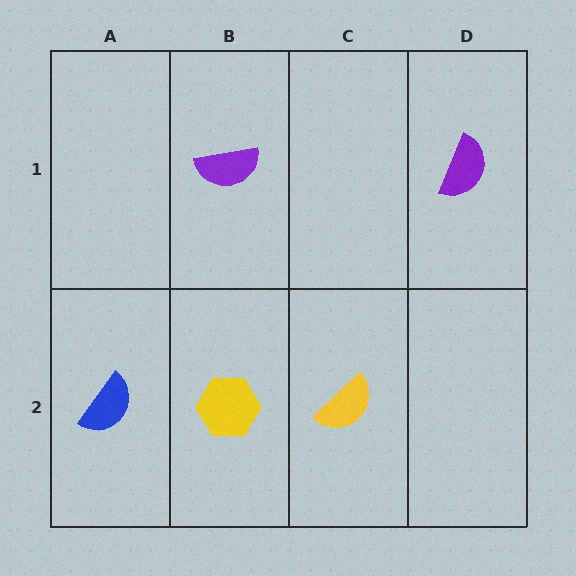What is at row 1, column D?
A purple semicircle.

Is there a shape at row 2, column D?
No, that cell is empty.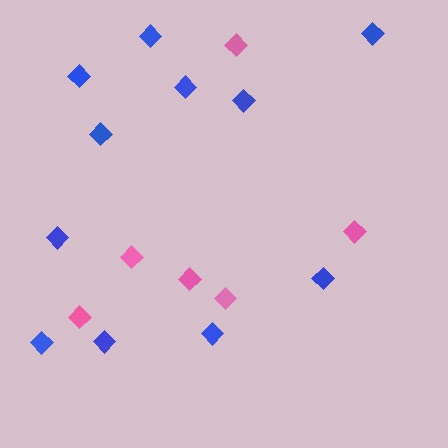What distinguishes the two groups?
There are 2 groups: one group of blue diamonds (11) and one group of pink diamonds (6).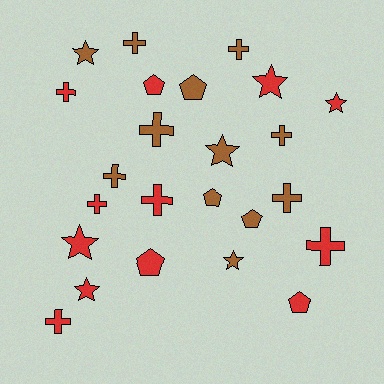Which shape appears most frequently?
Cross, with 11 objects.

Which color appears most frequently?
Red, with 12 objects.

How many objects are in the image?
There are 24 objects.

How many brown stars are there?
There are 3 brown stars.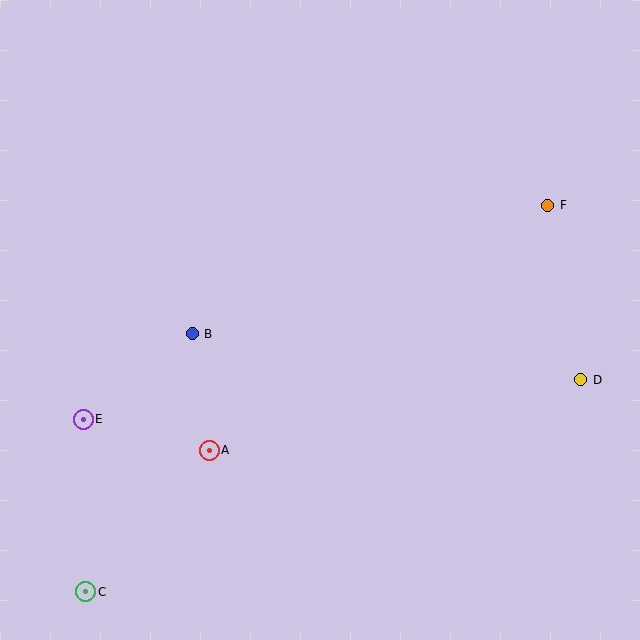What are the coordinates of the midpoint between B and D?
The midpoint between B and D is at (387, 357).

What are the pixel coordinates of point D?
Point D is at (581, 380).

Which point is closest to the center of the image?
Point B at (192, 334) is closest to the center.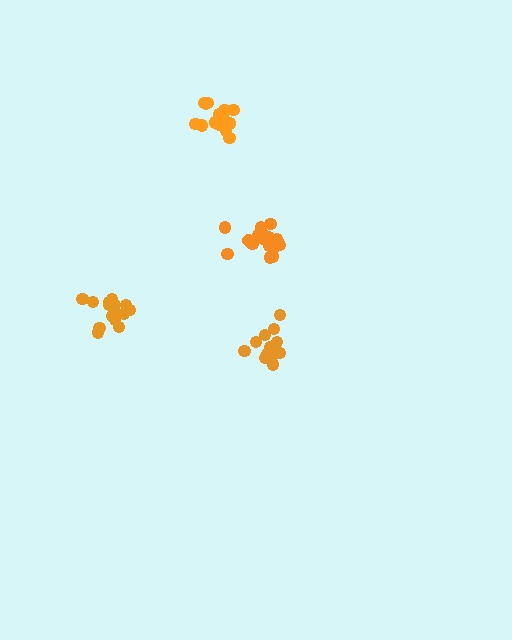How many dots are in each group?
Group 1: 16 dots, Group 2: 15 dots, Group 3: 16 dots, Group 4: 19 dots (66 total).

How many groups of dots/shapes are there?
There are 4 groups.